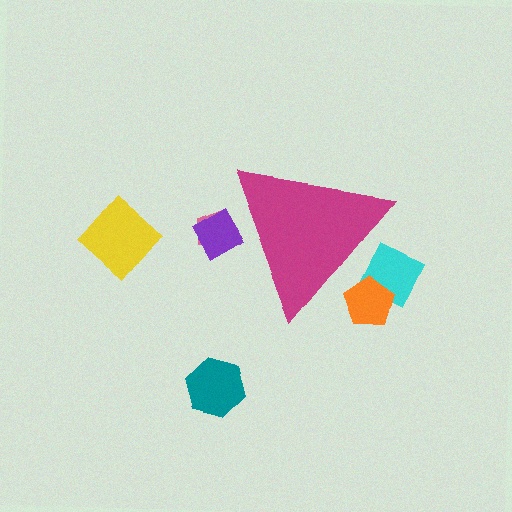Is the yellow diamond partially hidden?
No, the yellow diamond is fully visible.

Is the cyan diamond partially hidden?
Yes, the cyan diamond is partially hidden behind the magenta triangle.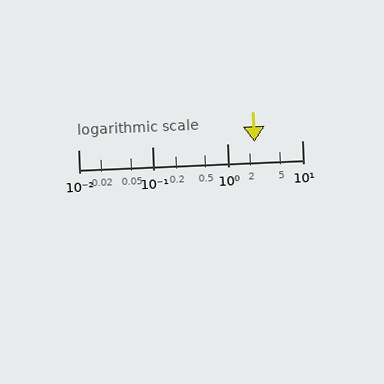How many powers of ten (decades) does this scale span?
The scale spans 3 decades, from 0.01 to 10.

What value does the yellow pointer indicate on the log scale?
The pointer indicates approximately 2.3.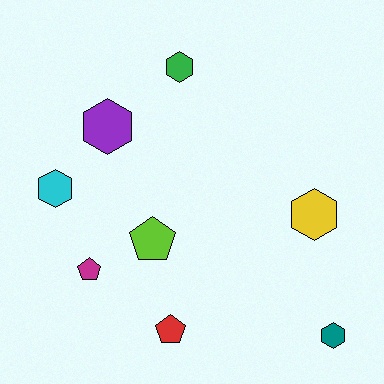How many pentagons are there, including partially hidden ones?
There are 3 pentagons.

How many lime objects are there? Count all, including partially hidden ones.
There is 1 lime object.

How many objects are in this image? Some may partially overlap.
There are 8 objects.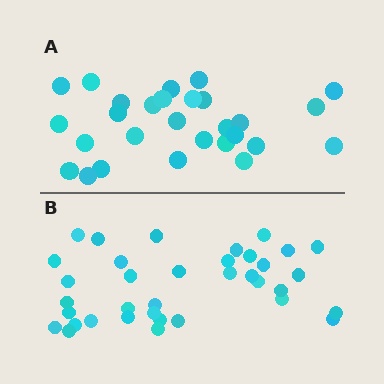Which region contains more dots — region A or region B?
Region B (the bottom region) has more dots.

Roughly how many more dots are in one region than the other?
Region B has roughly 8 or so more dots than region A.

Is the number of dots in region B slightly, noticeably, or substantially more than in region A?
Region B has noticeably more, but not dramatically so. The ratio is roughly 1.3 to 1.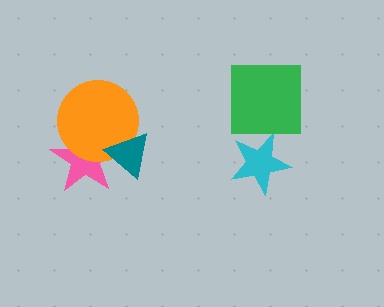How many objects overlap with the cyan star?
0 objects overlap with the cyan star.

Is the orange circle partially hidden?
Yes, it is partially covered by another shape.